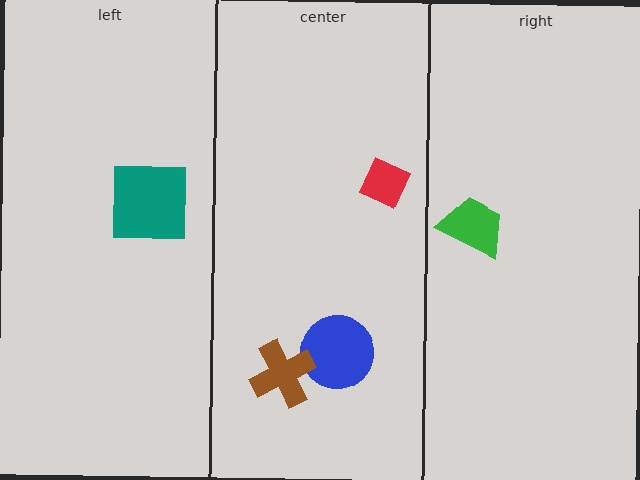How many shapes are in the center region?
3.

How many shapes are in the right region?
1.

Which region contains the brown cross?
The center region.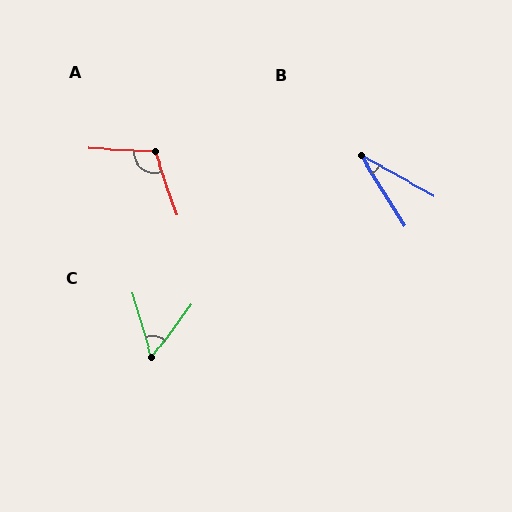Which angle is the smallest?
B, at approximately 29 degrees.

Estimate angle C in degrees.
Approximately 53 degrees.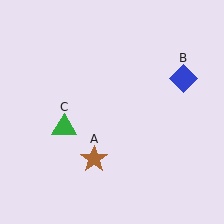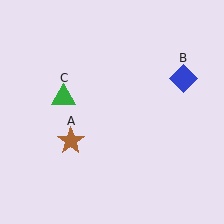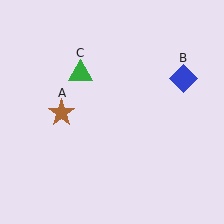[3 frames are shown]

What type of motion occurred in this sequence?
The brown star (object A), green triangle (object C) rotated clockwise around the center of the scene.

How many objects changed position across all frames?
2 objects changed position: brown star (object A), green triangle (object C).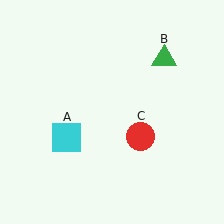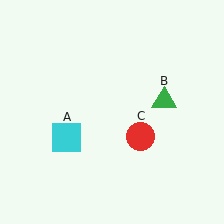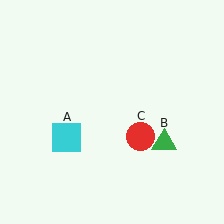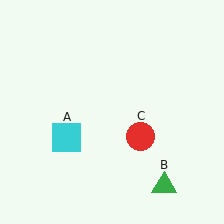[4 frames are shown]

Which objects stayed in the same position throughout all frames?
Cyan square (object A) and red circle (object C) remained stationary.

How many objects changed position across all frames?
1 object changed position: green triangle (object B).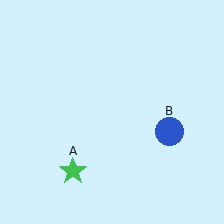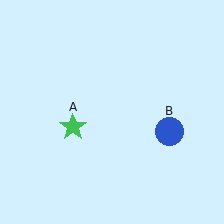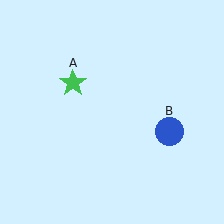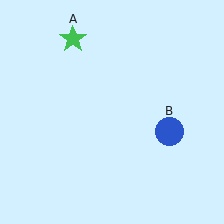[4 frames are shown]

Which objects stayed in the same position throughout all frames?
Blue circle (object B) remained stationary.